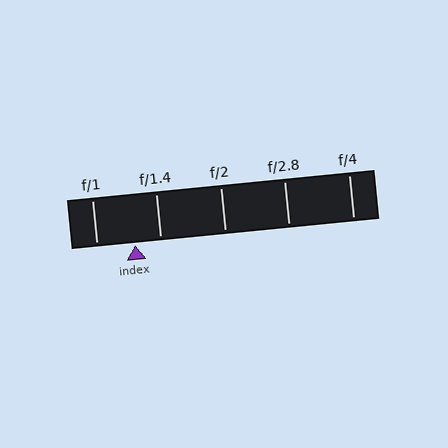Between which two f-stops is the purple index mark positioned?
The index mark is between f/1 and f/1.4.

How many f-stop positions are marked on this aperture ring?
There are 5 f-stop positions marked.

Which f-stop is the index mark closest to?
The index mark is closest to f/1.4.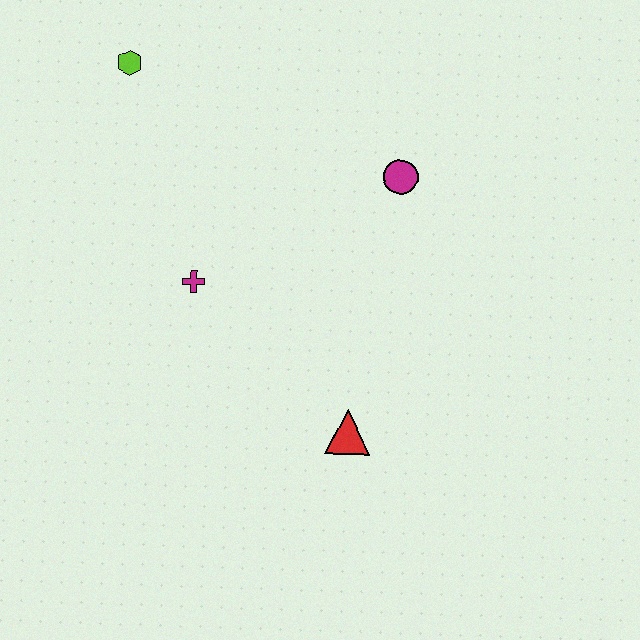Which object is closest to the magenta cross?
The red triangle is closest to the magenta cross.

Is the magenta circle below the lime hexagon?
Yes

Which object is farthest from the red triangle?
The lime hexagon is farthest from the red triangle.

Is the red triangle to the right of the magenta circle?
No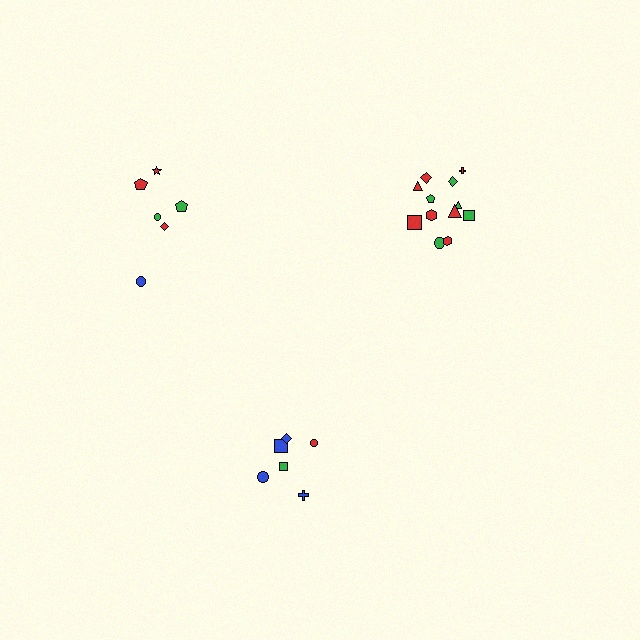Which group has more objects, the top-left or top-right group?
The top-right group.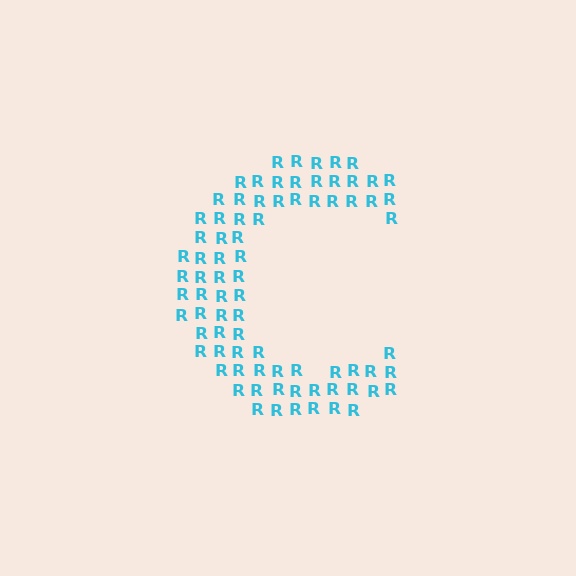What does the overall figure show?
The overall figure shows the letter C.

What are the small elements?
The small elements are letter R's.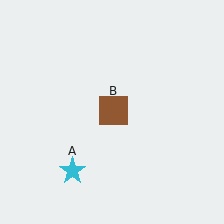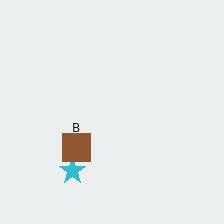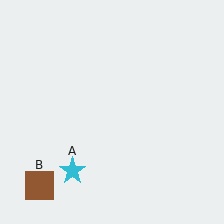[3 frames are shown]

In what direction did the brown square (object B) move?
The brown square (object B) moved down and to the left.